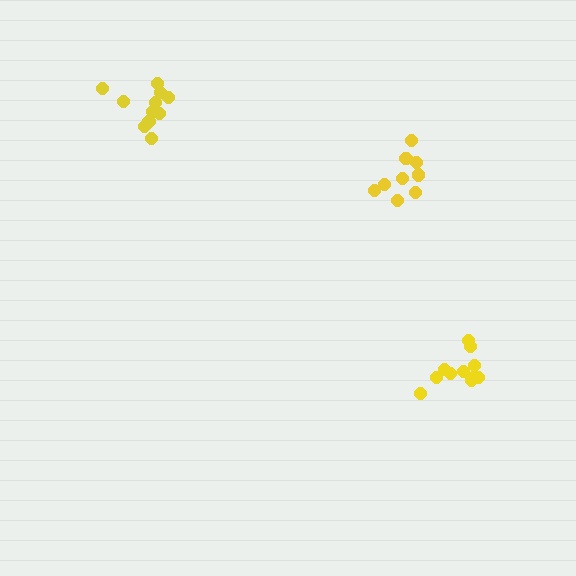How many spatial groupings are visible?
There are 3 spatial groupings.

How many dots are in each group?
Group 1: 11 dots, Group 2: 11 dots, Group 3: 10 dots (32 total).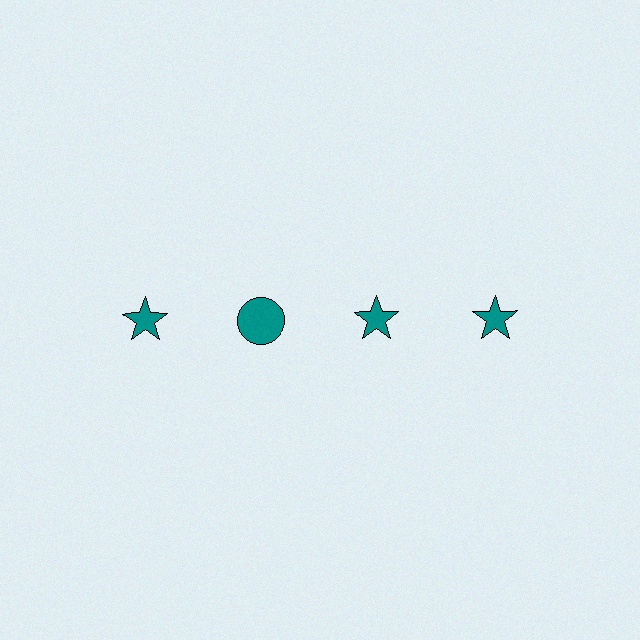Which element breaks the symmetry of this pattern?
The teal circle in the top row, second from left column breaks the symmetry. All other shapes are teal stars.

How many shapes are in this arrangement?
There are 4 shapes arranged in a grid pattern.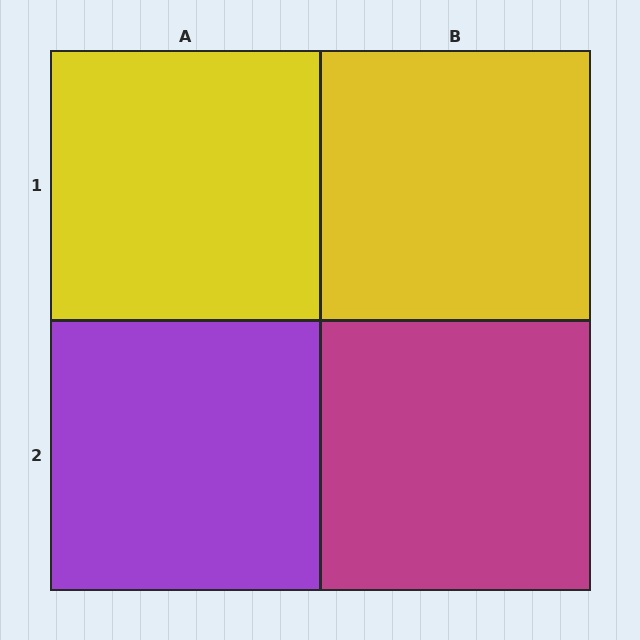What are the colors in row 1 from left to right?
Yellow, yellow.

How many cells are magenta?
1 cell is magenta.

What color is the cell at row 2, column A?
Purple.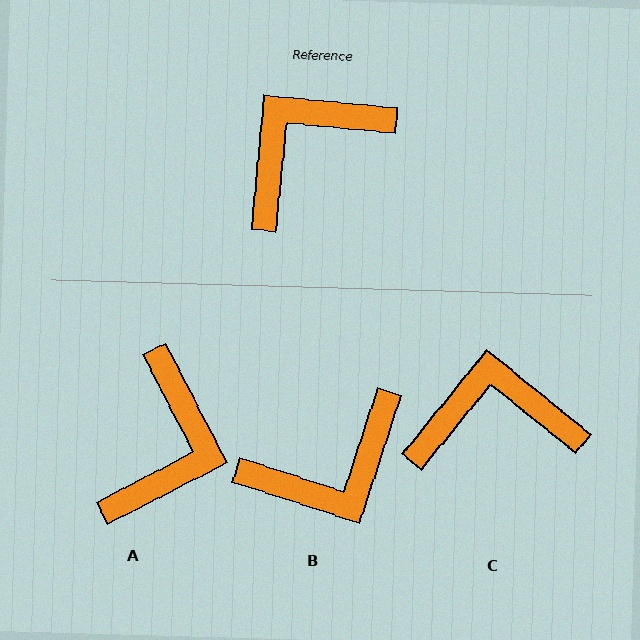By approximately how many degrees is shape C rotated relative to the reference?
Approximately 34 degrees clockwise.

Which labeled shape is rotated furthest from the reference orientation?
B, about 167 degrees away.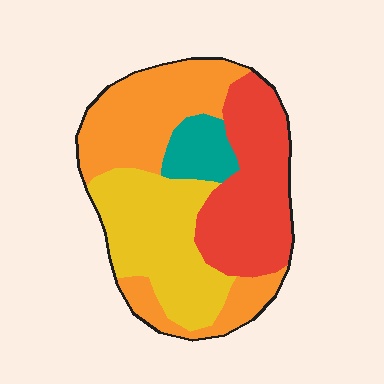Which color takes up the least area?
Teal, at roughly 10%.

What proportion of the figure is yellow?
Yellow covers around 30% of the figure.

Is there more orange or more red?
Orange.